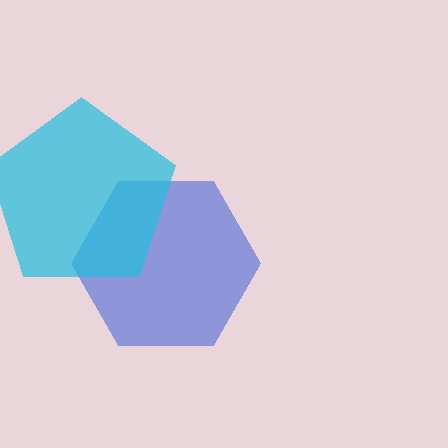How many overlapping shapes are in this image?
There are 2 overlapping shapes in the image.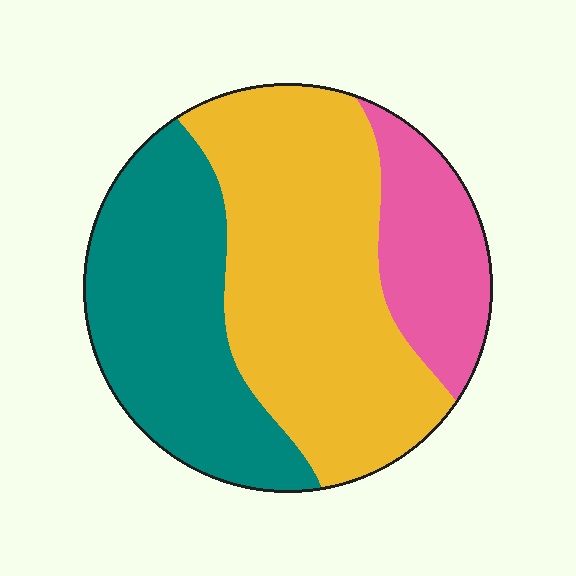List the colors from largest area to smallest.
From largest to smallest: yellow, teal, pink.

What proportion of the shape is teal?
Teal takes up between a third and a half of the shape.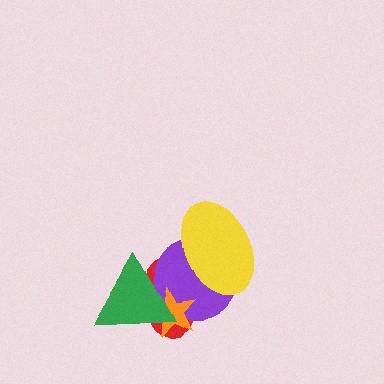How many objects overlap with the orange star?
3 objects overlap with the orange star.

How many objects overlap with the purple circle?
4 objects overlap with the purple circle.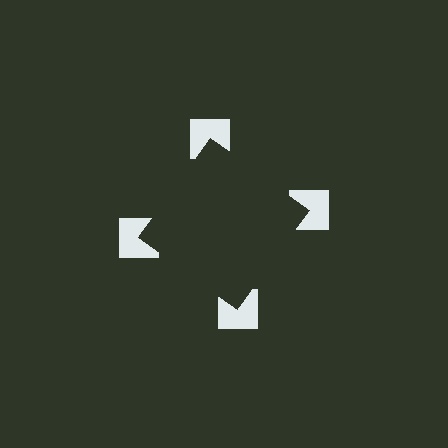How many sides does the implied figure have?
4 sides.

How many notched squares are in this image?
There are 4 — one at each vertex of the illusory square.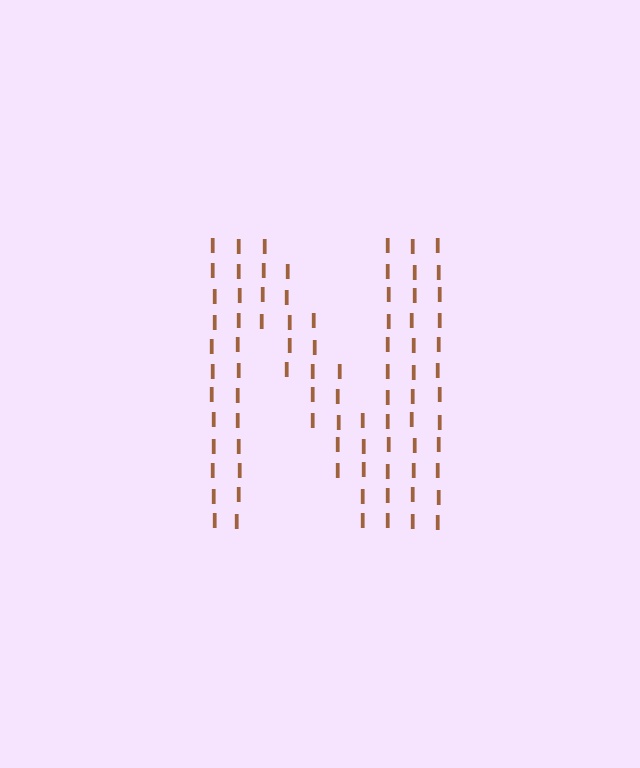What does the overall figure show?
The overall figure shows the letter N.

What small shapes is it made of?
It is made of small letter I's.